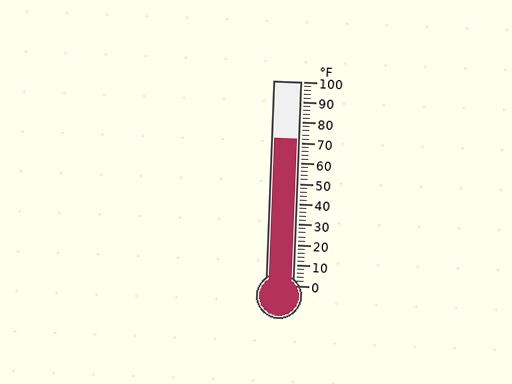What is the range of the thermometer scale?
The thermometer scale ranges from 0°F to 100°F.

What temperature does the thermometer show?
The thermometer shows approximately 72°F.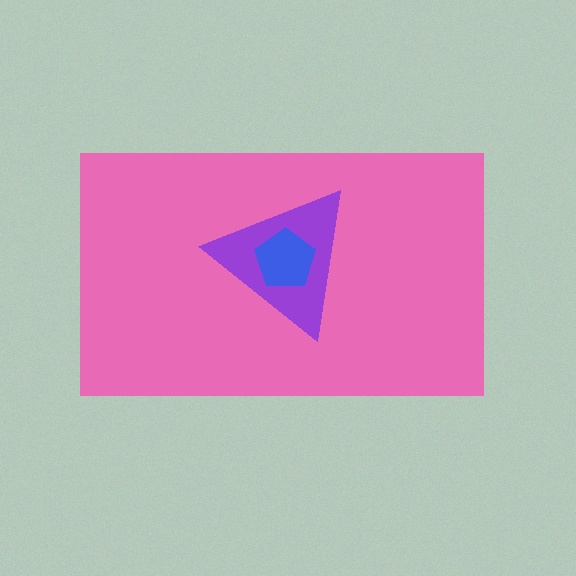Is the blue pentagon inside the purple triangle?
Yes.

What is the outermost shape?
The pink rectangle.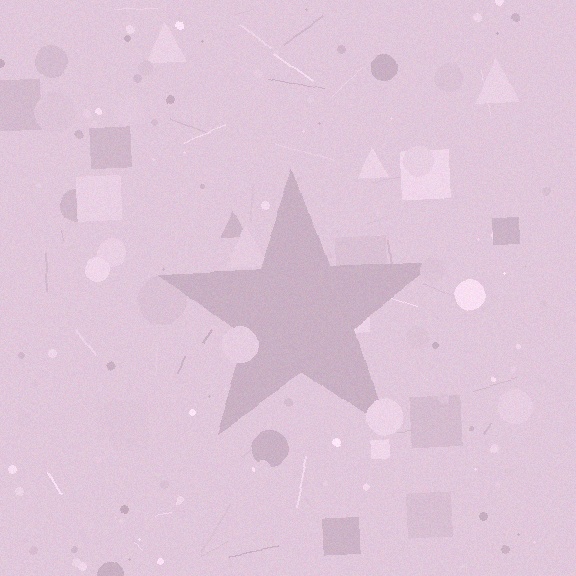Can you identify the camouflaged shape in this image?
The camouflaged shape is a star.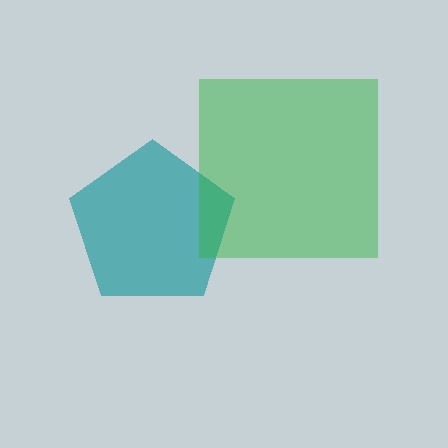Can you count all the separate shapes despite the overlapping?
Yes, there are 2 separate shapes.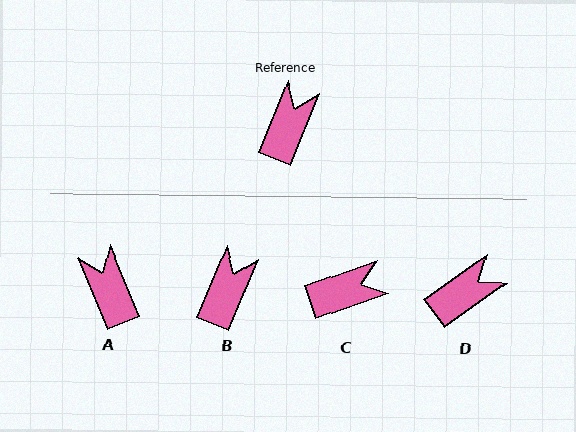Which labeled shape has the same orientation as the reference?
B.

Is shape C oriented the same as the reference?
No, it is off by about 49 degrees.